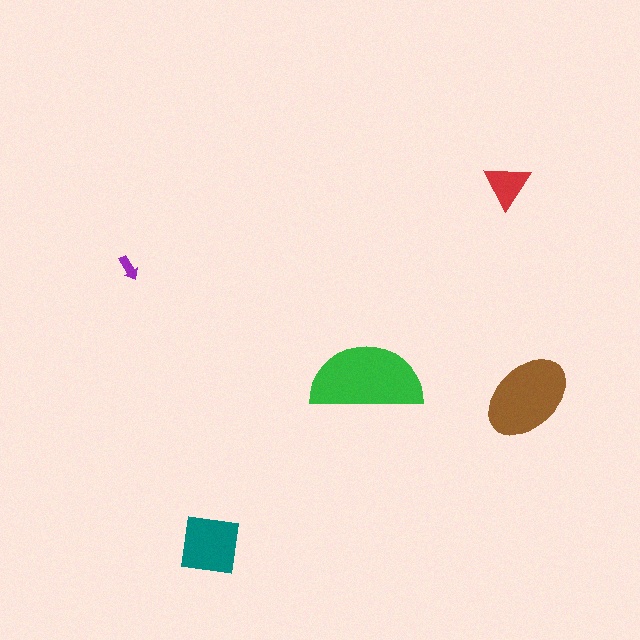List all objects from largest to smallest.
The green semicircle, the brown ellipse, the teal square, the red triangle, the purple arrow.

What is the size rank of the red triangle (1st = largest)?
4th.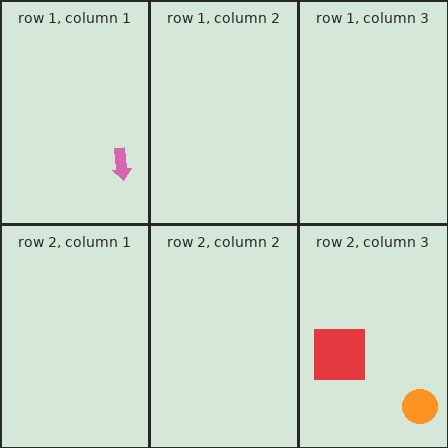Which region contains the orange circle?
The row 2, column 3 region.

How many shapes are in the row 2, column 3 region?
2.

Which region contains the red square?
The row 2, column 3 region.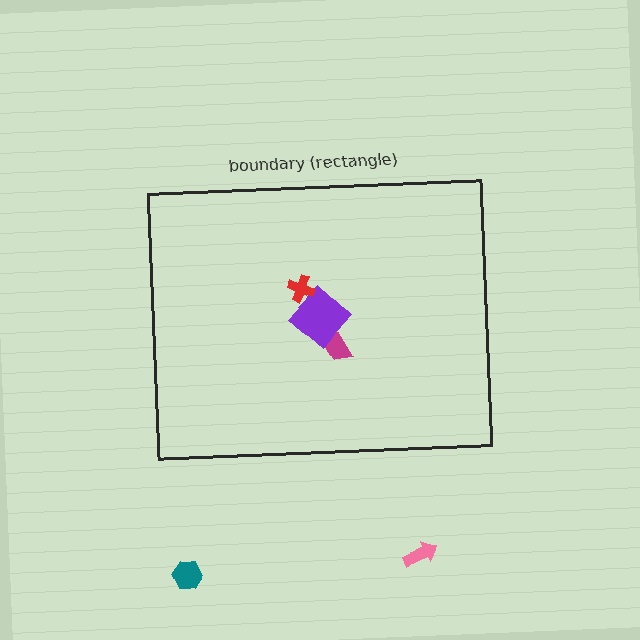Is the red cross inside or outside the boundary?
Inside.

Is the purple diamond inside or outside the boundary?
Inside.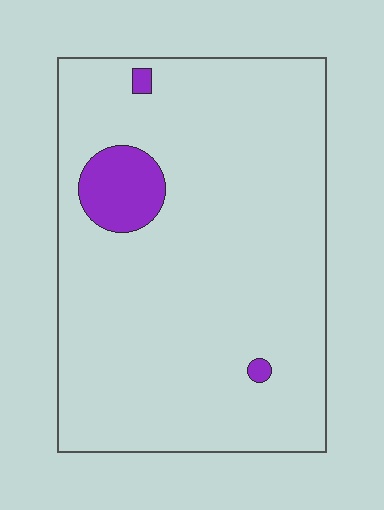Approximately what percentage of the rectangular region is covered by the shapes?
Approximately 5%.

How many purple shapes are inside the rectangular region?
3.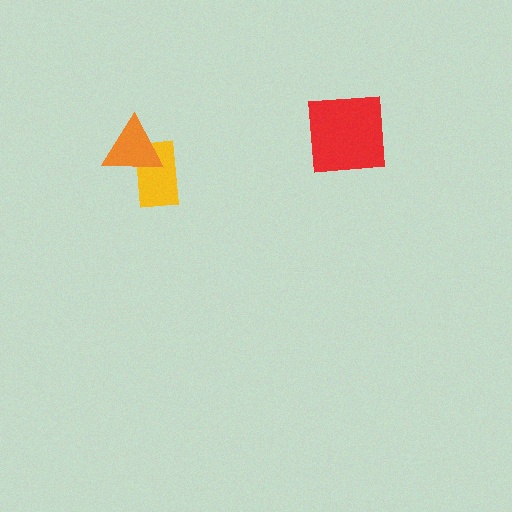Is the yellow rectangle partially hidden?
Yes, it is partially covered by another shape.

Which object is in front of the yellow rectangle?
The orange triangle is in front of the yellow rectangle.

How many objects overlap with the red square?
0 objects overlap with the red square.